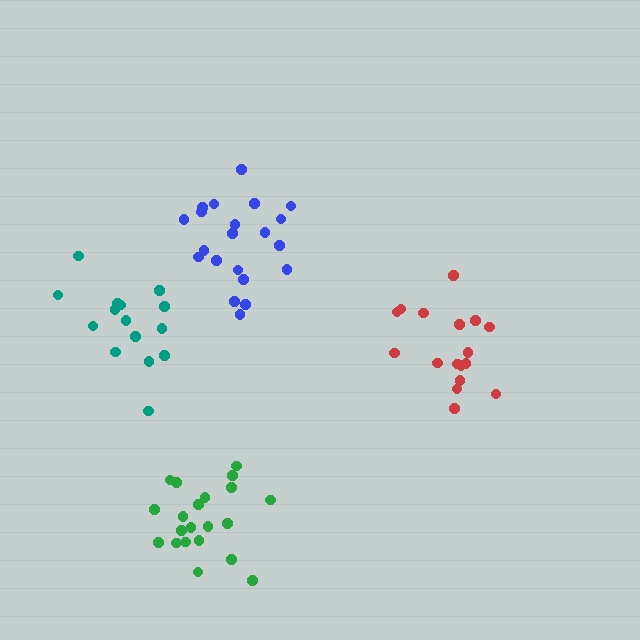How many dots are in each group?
Group 1: 21 dots, Group 2: 21 dots, Group 3: 17 dots, Group 4: 15 dots (74 total).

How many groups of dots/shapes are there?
There are 4 groups.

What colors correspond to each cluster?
The clusters are colored: blue, green, red, teal.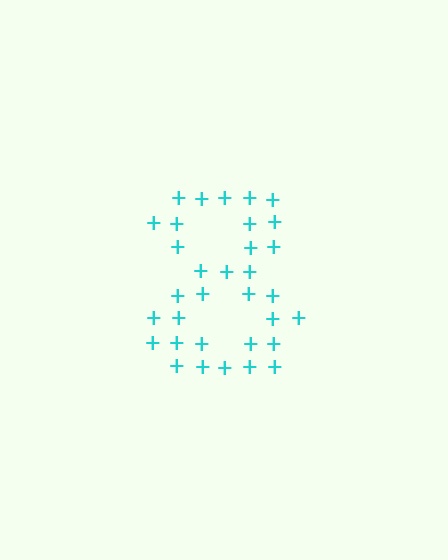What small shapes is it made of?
It is made of small plus signs.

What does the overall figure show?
The overall figure shows the digit 8.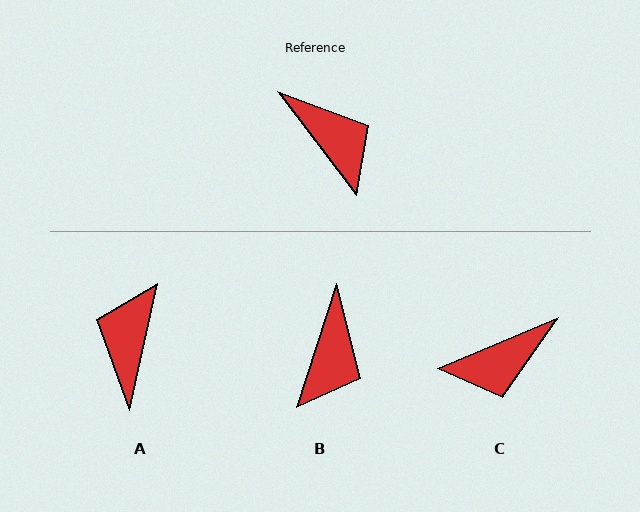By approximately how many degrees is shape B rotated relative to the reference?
Approximately 55 degrees clockwise.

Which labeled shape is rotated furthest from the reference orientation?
A, about 130 degrees away.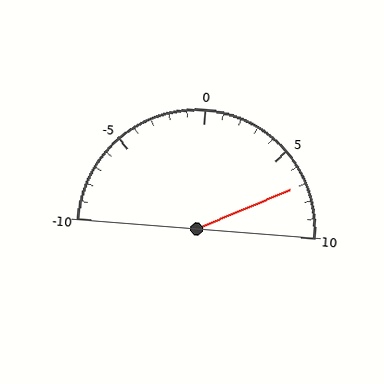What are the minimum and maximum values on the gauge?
The gauge ranges from -10 to 10.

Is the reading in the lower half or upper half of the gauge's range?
The reading is in the upper half of the range (-10 to 10).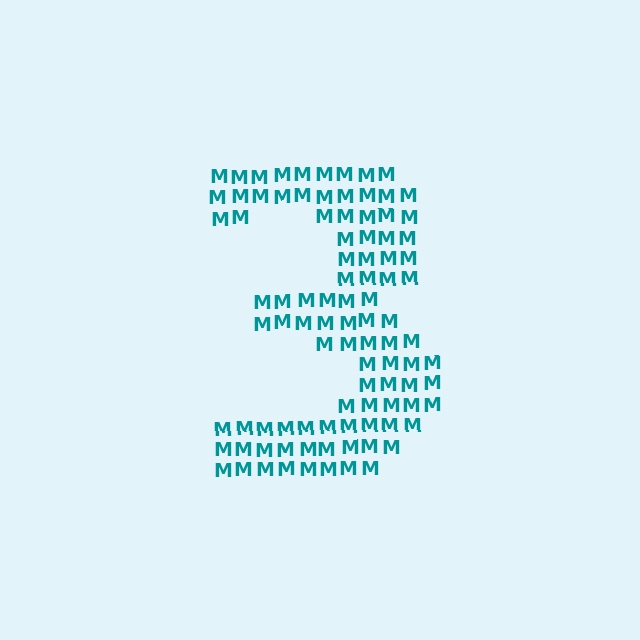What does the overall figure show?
The overall figure shows the digit 3.